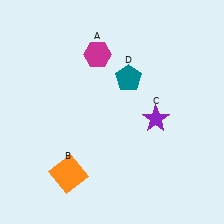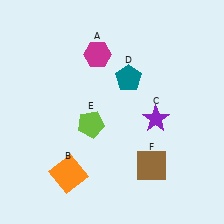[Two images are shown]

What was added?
A lime pentagon (E), a brown square (F) were added in Image 2.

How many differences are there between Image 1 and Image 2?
There are 2 differences between the two images.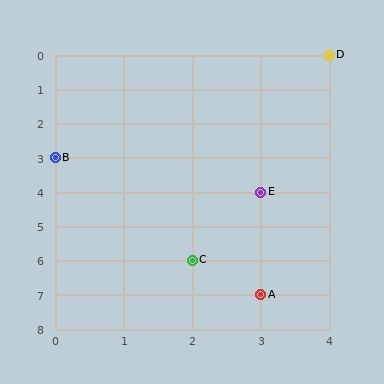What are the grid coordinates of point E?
Point E is at grid coordinates (3, 4).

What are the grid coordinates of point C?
Point C is at grid coordinates (2, 6).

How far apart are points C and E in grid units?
Points C and E are 1 column and 2 rows apart (about 2.2 grid units diagonally).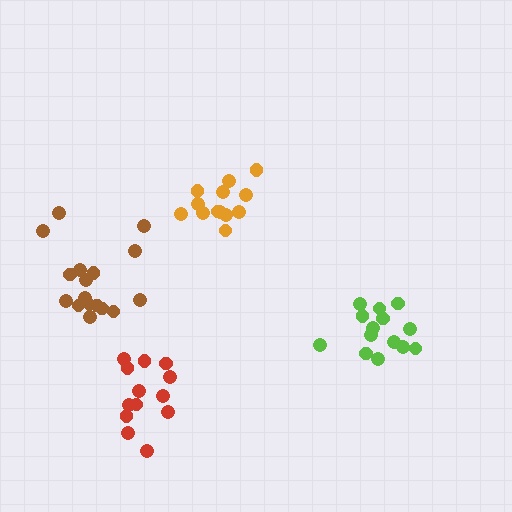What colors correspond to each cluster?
The clusters are colored: brown, orange, red, lime.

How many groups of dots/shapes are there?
There are 4 groups.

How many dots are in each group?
Group 1: 17 dots, Group 2: 13 dots, Group 3: 13 dots, Group 4: 14 dots (57 total).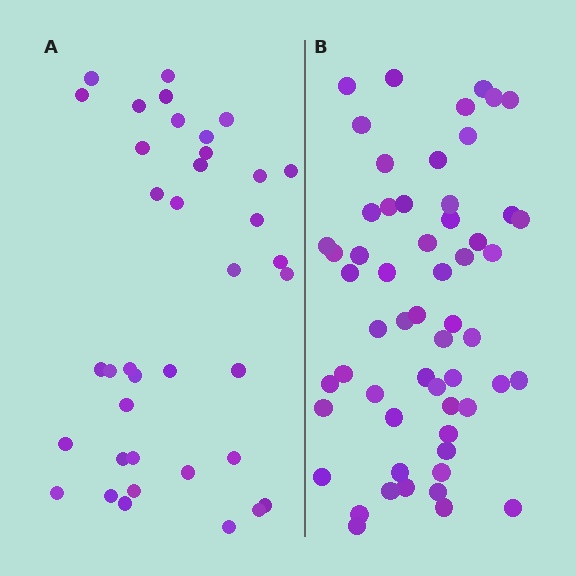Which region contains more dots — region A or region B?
Region B (the right region) has more dots.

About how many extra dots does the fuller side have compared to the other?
Region B has approximately 20 more dots than region A.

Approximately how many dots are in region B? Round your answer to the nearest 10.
About 60 dots. (The exact count is 57, which rounds to 60.)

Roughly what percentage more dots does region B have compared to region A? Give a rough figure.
About 50% more.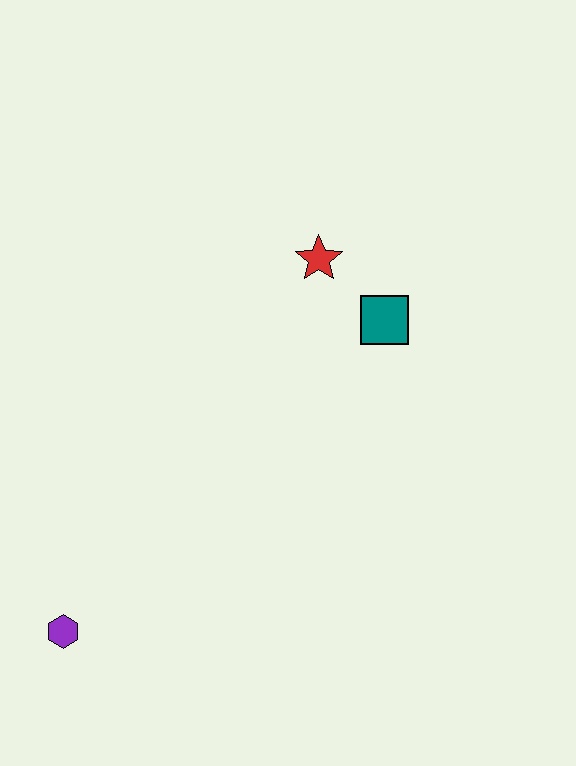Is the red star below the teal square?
No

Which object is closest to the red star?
The teal square is closest to the red star.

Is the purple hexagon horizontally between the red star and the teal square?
No